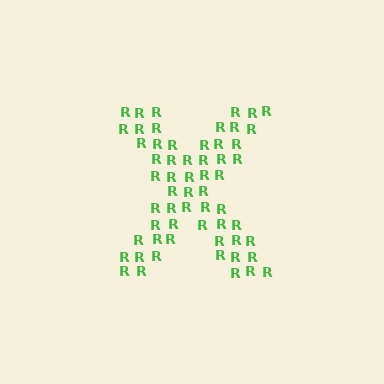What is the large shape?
The large shape is the letter X.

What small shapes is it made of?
It is made of small letter R's.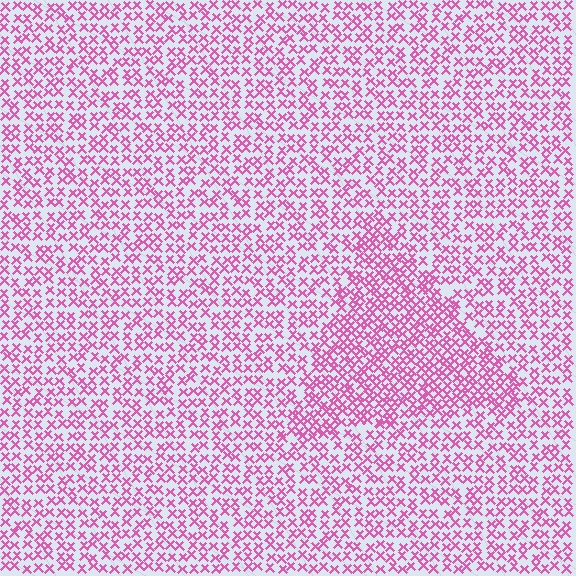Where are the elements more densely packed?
The elements are more densely packed inside the triangle boundary.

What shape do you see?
I see a triangle.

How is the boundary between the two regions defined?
The boundary is defined by a change in element density (approximately 1.6x ratio). All elements are the same color, size, and shape.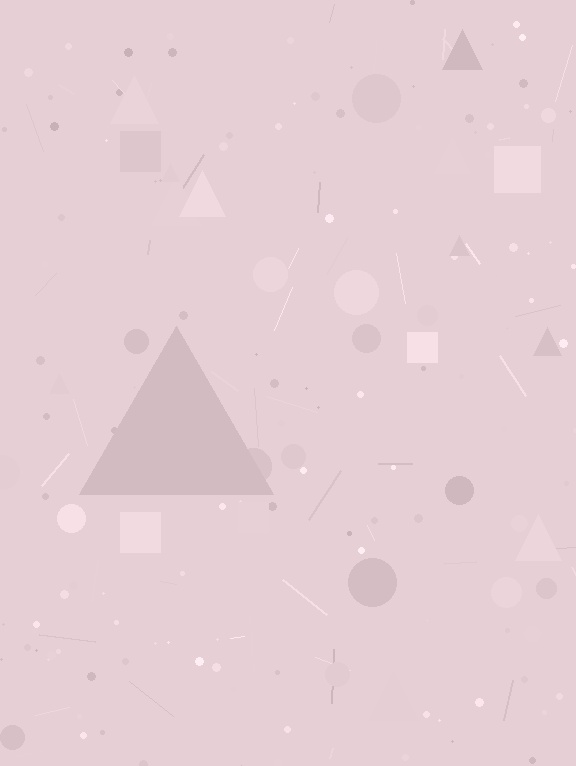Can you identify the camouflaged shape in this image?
The camouflaged shape is a triangle.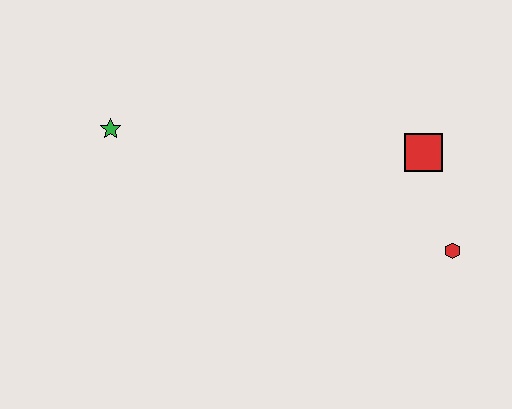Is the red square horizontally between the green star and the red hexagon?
Yes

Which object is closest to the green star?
The red square is closest to the green star.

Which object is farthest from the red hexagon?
The green star is farthest from the red hexagon.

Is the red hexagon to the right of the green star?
Yes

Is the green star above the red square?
Yes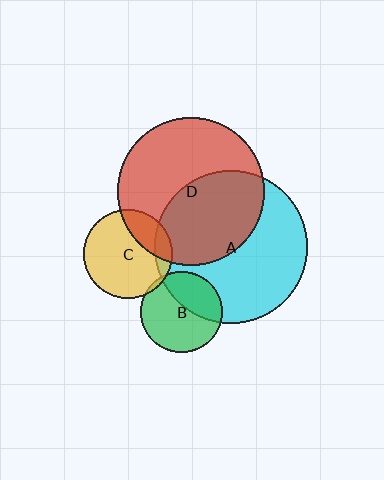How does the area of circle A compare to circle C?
Approximately 2.9 times.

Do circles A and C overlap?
Yes.